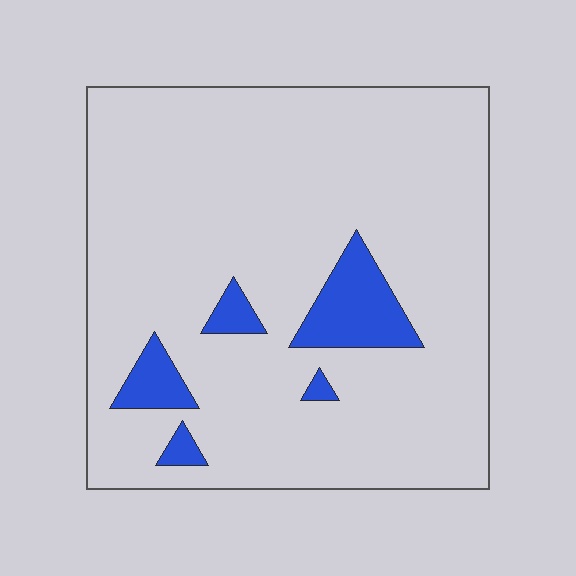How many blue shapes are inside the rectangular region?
5.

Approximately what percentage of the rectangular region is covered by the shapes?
Approximately 10%.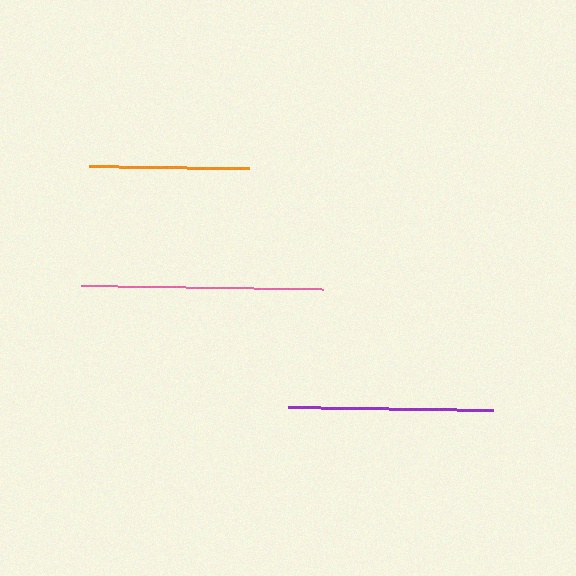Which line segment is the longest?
The pink line is the longest at approximately 242 pixels.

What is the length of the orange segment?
The orange segment is approximately 159 pixels long.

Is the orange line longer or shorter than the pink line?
The pink line is longer than the orange line.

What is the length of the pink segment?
The pink segment is approximately 242 pixels long.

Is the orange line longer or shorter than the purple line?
The purple line is longer than the orange line.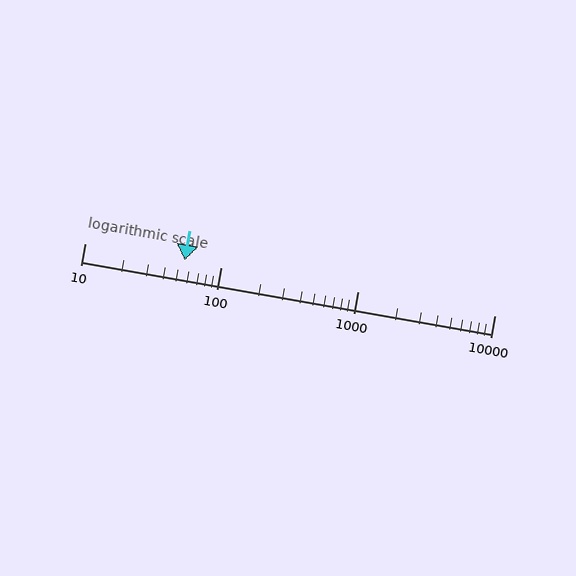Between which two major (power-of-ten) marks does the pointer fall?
The pointer is between 10 and 100.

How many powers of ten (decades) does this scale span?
The scale spans 3 decades, from 10 to 10000.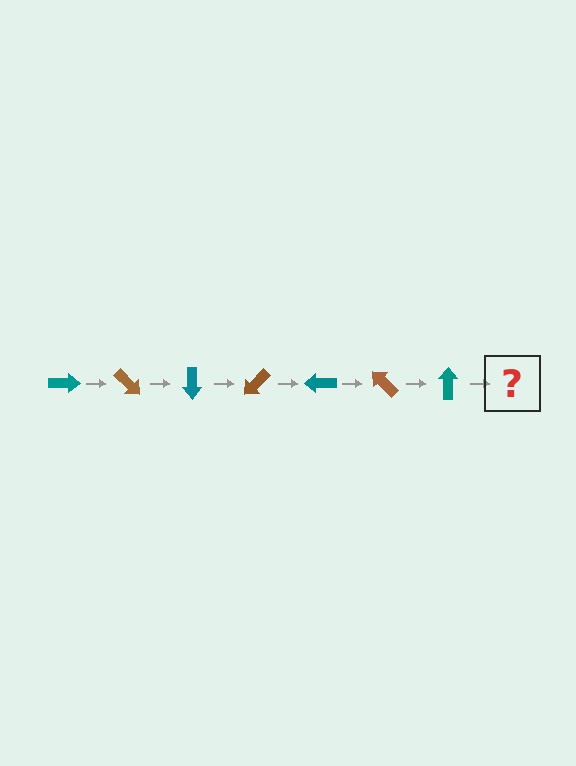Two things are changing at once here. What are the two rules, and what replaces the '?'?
The two rules are that it rotates 45 degrees each step and the color cycles through teal and brown. The '?' should be a brown arrow, rotated 315 degrees from the start.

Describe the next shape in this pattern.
It should be a brown arrow, rotated 315 degrees from the start.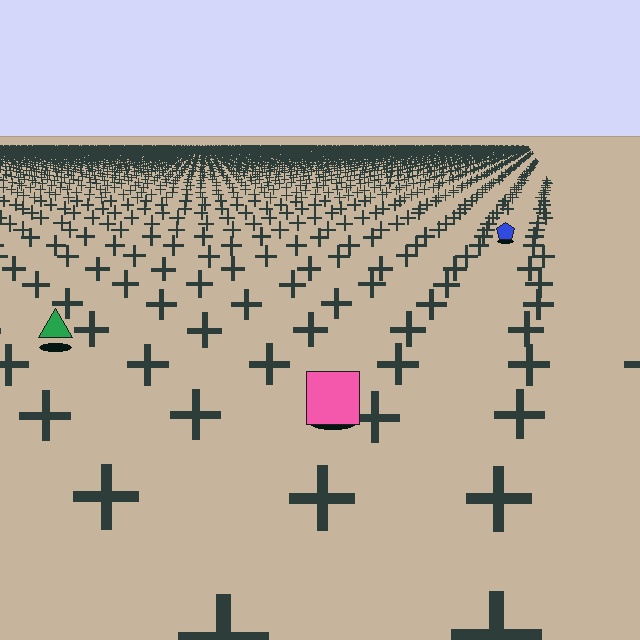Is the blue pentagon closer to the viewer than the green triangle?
No. The green triangle is closer — you can tell from the texture gradient: the ground texture is coarser near it.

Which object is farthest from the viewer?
The blue pentagon is farthest from the viewer. It appears smaller and the ground texture around it is denser.